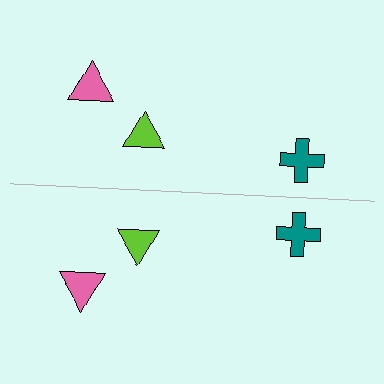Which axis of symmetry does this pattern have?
The pattern has a horizontal axis of symmetry running through the center of the image.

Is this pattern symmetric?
Yes, this pattern has bilateral (reflection) symmetry.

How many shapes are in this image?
There are 6 shapes in this image.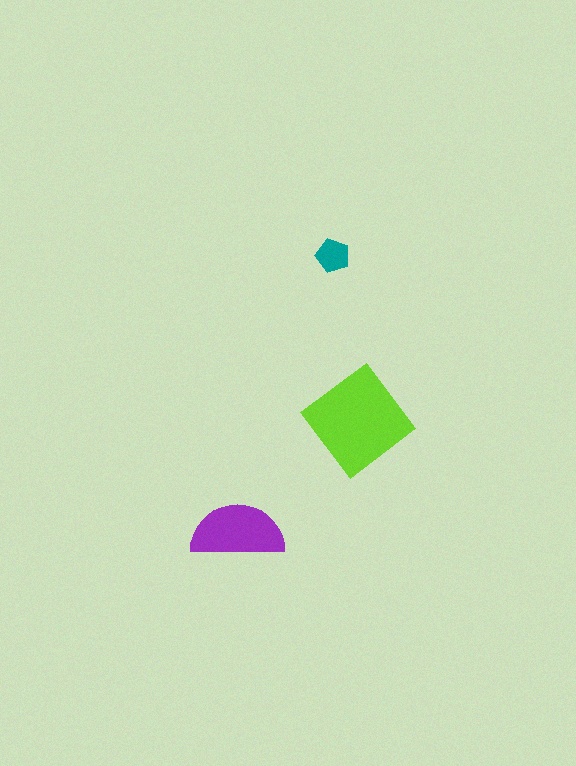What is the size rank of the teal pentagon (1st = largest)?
3rd.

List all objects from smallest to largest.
The teal pentagon, the purple semicircle, the lime diamond.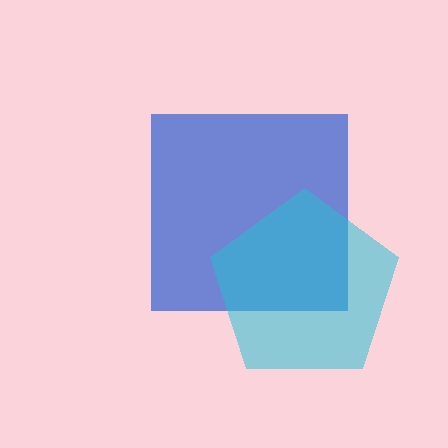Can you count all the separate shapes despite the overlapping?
Yes, there are 2 separate shapes.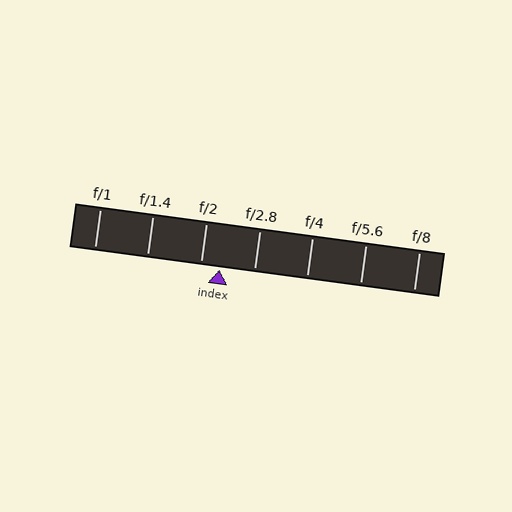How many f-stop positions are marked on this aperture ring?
There are 7 f-stop positions marked.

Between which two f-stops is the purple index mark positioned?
The index mark is between f/2 and f/2.8.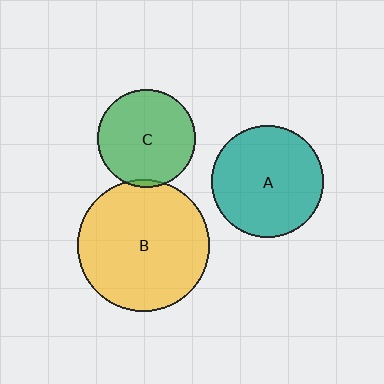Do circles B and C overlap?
Yes.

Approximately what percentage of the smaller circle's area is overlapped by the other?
Approximately 5%.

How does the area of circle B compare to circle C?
Approximately 1.8 times.